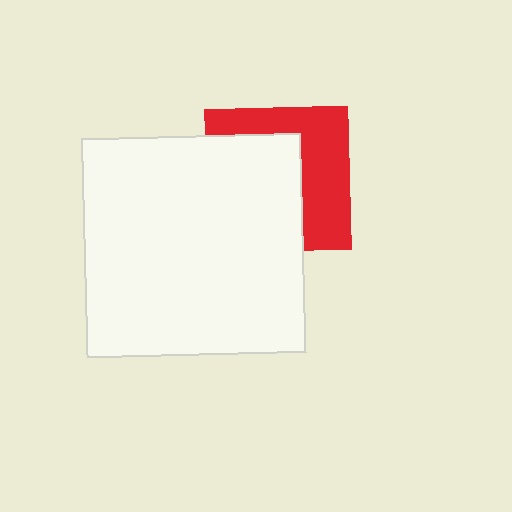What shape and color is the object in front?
The object in front is a white square.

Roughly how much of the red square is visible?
About half of it is visible (roughly 45%).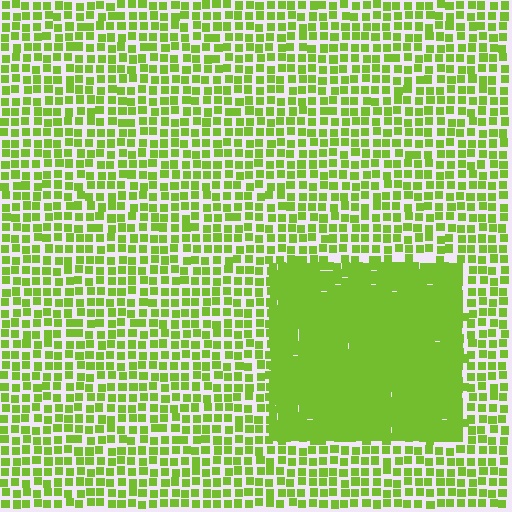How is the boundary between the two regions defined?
The boundary is defined by a change in element density (approximately 2.2x ratio). All elements are the same color, size, and shape.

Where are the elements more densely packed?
The elements are more densely packed inside the rectangle boundary.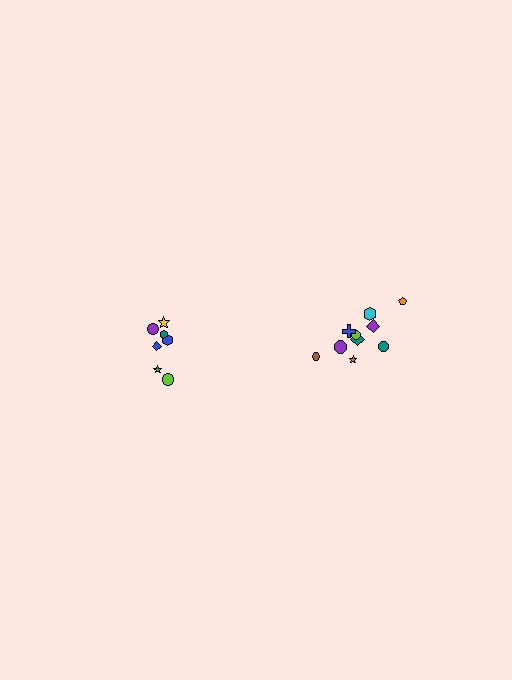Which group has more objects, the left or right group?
The right group.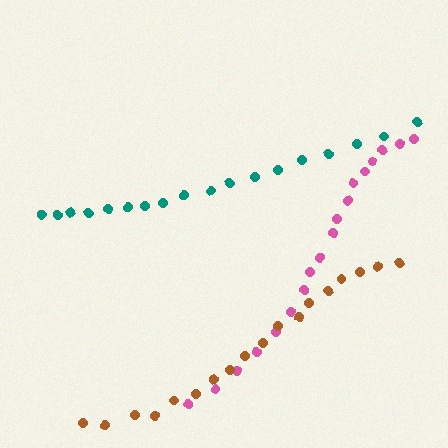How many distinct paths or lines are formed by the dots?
There are 3 distinct paths.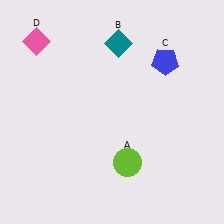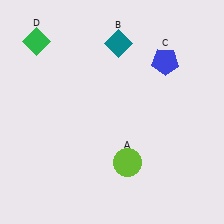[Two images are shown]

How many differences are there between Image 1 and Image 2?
There is 1 difference between the two images.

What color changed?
The diamond (D) changed from pink in Image 1 to green in Image 2.